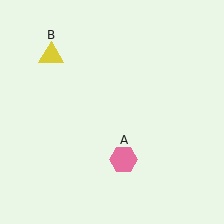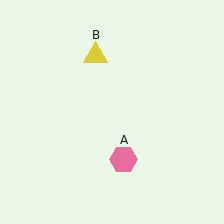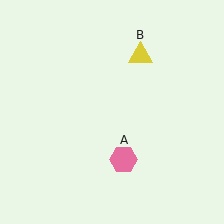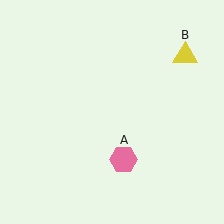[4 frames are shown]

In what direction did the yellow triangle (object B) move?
The yellow triangle (object B) moved right.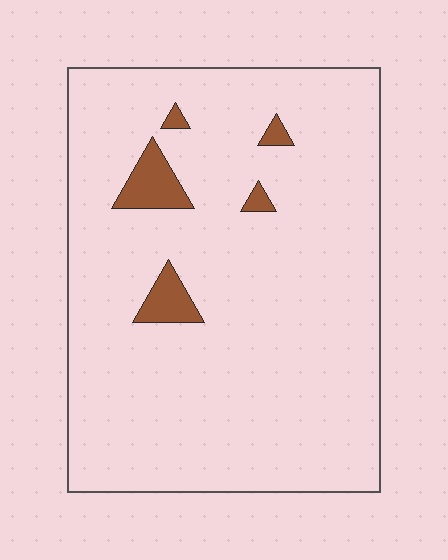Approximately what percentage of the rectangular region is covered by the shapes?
Approximately 5%.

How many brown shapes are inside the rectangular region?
5.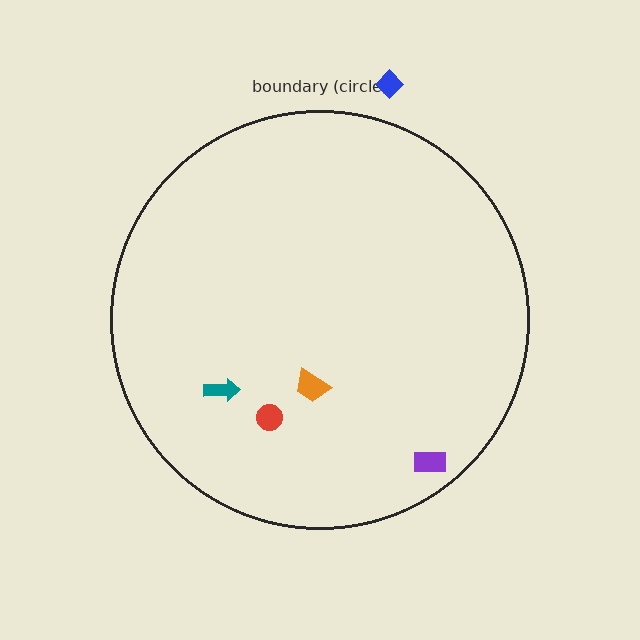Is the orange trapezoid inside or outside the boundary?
Inside.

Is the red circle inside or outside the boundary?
Inside.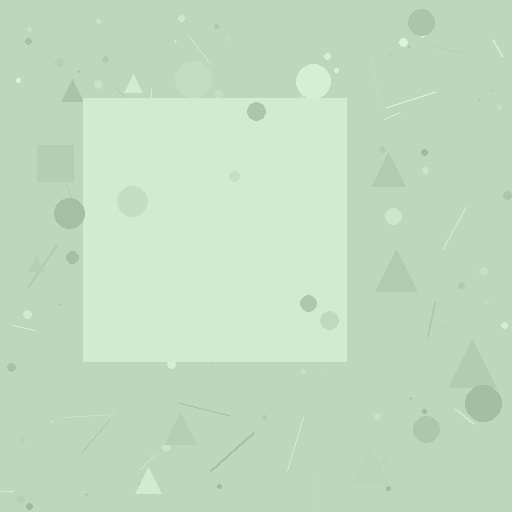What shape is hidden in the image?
A square is hidden in the image.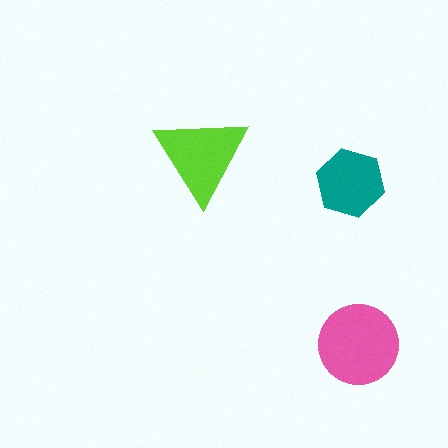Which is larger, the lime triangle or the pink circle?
The pink circle.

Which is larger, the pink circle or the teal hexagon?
The pink circle.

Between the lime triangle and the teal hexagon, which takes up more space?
The lime triangle.